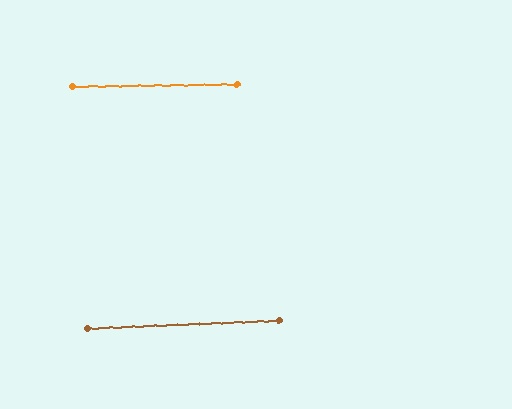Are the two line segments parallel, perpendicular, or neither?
Parallel — their directions differ by only 1.2°.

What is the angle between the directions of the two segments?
Approximately 1 degree.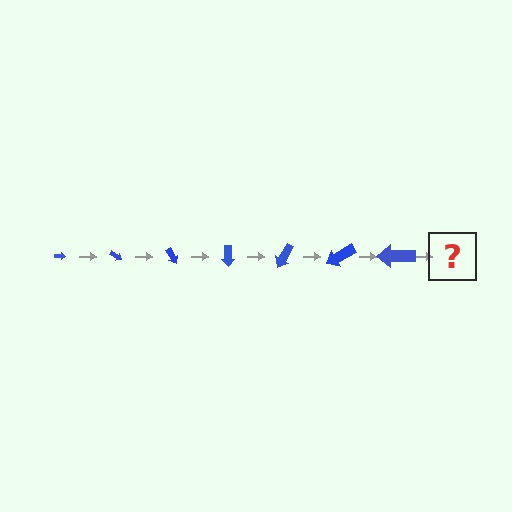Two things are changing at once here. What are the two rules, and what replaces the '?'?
The two rules are that the arrow grows larger each step and it rotates 30 degrees each step. The '?' should be an arrow, larger than the previous one and rotated 210 degrees from the start.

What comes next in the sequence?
The next element should be an arrow, larger than the previous one and rotated 210 degrees from the start.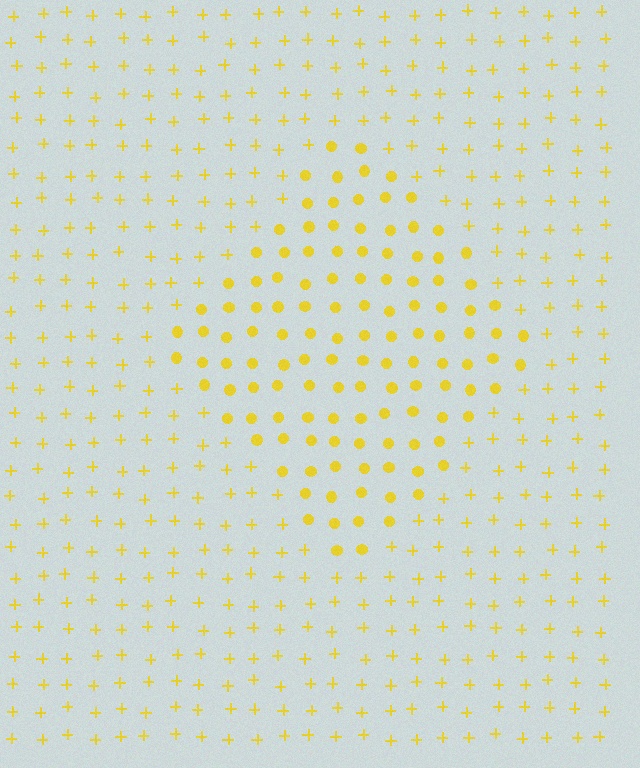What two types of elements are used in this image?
The image uses circles inside the diamond region and plus signs outside it.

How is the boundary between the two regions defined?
The boundary is defined by a change in element shape: circles inside vs. plus signs outside. All elements share the same color and spacing.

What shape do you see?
I see a diamond.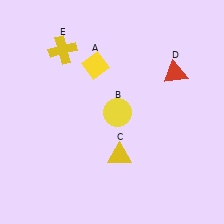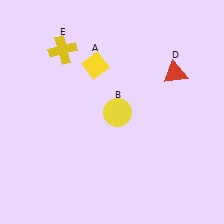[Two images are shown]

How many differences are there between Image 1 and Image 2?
There is 1 difference between the two images.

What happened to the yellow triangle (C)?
The yellow triangle (C) was removed in Image 2. It was in the bottom-right area of Image 1.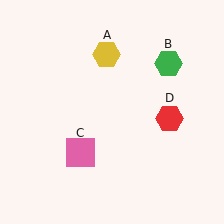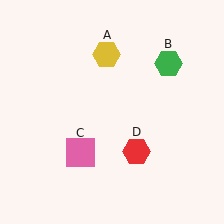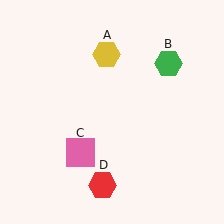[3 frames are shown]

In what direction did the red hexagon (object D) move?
The red hexagon (object D) moved down and to the left.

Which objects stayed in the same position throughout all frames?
Yellow hexagon (object A) and green hexagon (object B) and pink square (object C) remained stationary.